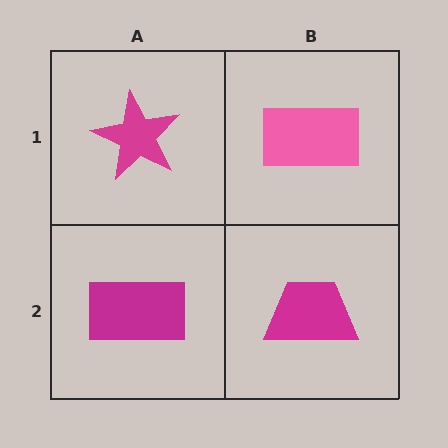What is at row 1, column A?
A magenta star.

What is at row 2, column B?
A magenta trapezoid.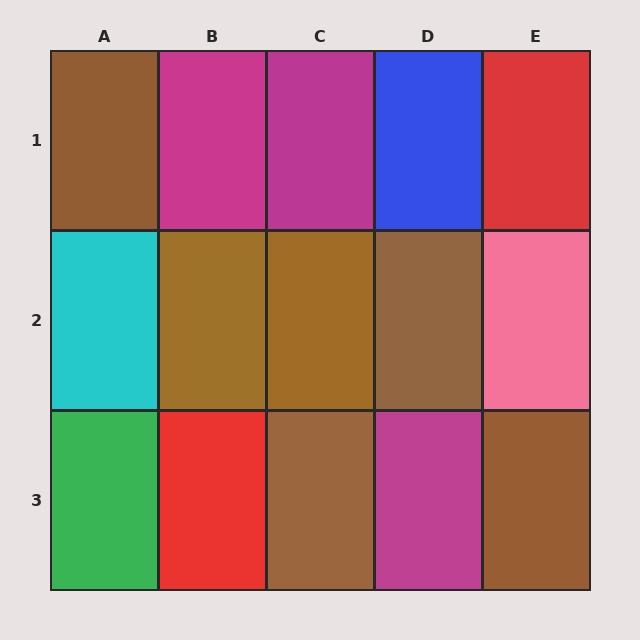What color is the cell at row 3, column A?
Green.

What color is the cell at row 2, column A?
Cyan.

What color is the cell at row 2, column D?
Brown.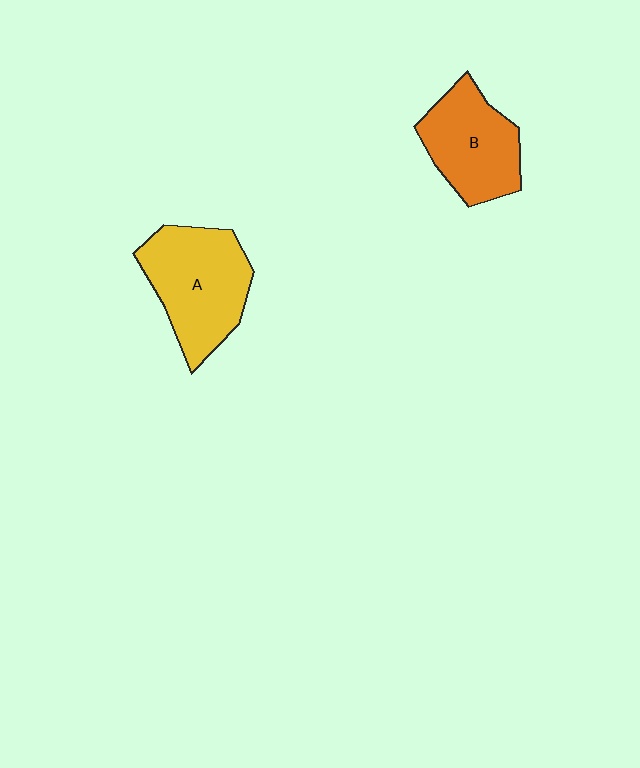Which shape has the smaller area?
Shape B (orange).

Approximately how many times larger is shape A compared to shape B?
Approximately 1.2 times.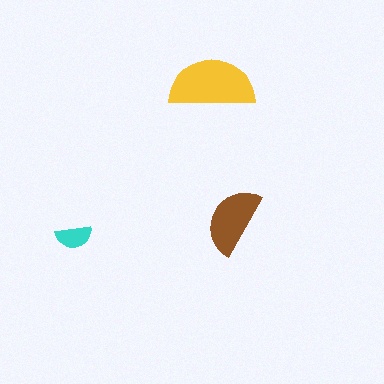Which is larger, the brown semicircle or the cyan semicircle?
The brown one.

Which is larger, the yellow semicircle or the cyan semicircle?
The yellow one.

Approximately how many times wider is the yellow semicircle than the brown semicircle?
About 1.5 times wider.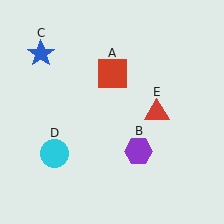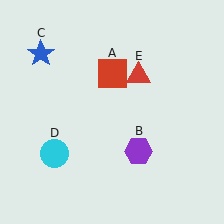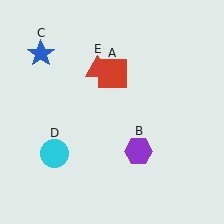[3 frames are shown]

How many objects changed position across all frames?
1 object changed position: red triangle (object E).